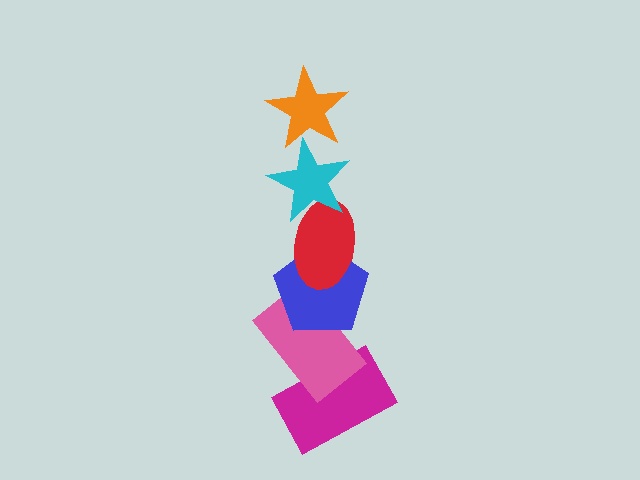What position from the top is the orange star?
The orange star is 1st from the top.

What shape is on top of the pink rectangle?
The blue pentagon is on top of the pink rectangle.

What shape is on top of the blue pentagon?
The red ellipse is on top of the blue pentagon.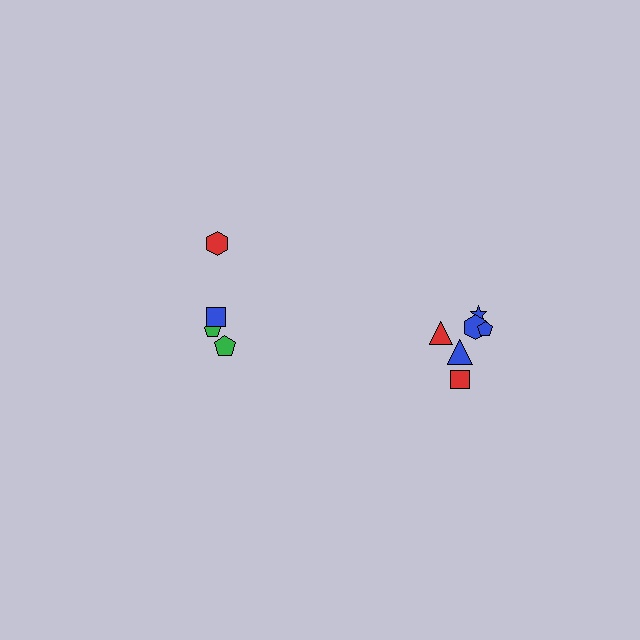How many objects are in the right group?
There are 6 objects.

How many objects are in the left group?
There are 4 objects.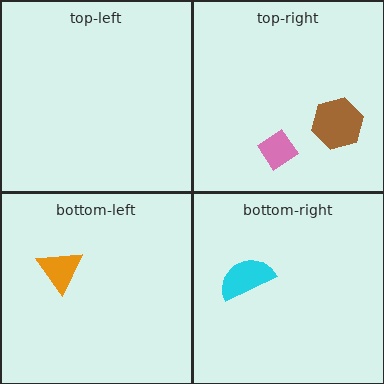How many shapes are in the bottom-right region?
1.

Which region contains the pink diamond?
The top-right region.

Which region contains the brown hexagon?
The top-right region.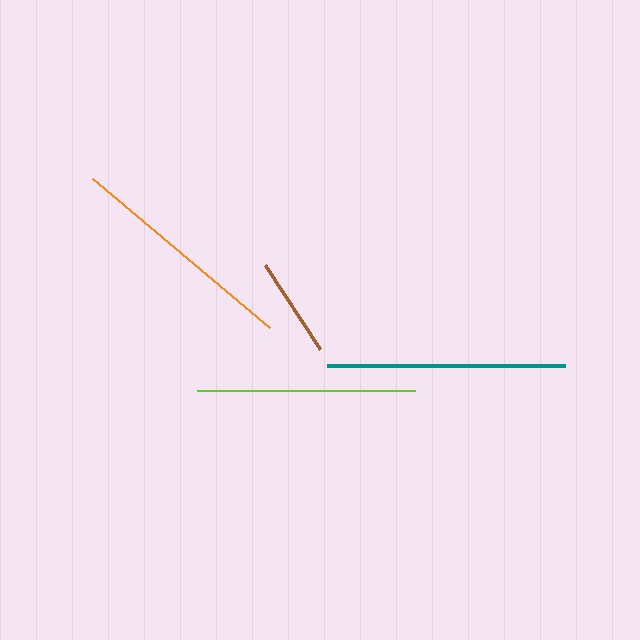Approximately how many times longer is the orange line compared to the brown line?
The orange line is approximately 2.3 times the length of the brown line.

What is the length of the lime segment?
The lime segment is approximately 218 pixels long.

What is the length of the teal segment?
The teal segment is approximately 237 pixels long.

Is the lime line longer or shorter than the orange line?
The orange line is longer than the lime line.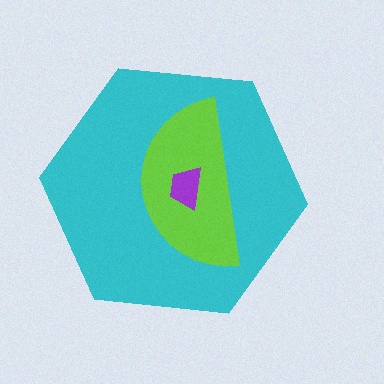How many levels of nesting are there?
3.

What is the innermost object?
The purple trapezoid.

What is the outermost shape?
The cyan hexagon.